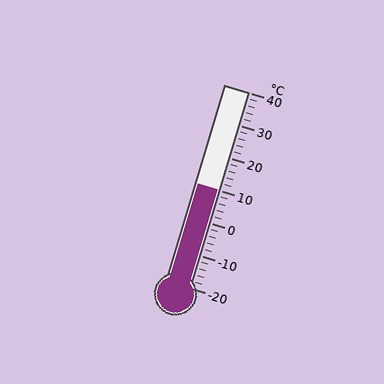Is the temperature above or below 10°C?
The temperature is at 10°C.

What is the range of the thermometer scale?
The thermometer scale ranges from -20°C to 40°C.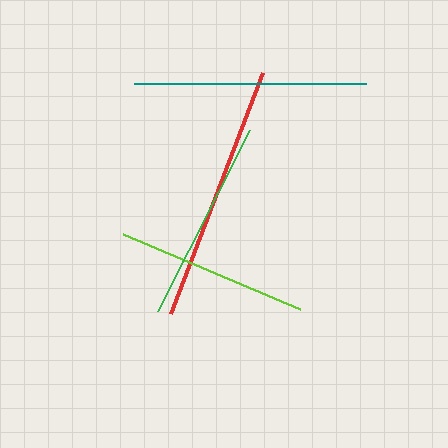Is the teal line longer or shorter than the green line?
The teal line is longer than the green line.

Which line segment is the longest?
The red line is the longest at approximately 258 pixels.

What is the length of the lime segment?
The lime segment is approximately 192 pixels long.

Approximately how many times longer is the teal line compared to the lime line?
The teal line is approximately 1.2 times the length of the lime line.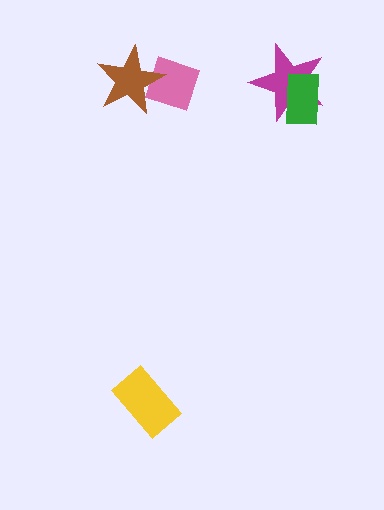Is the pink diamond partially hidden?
Yes, it is partially covered by another shape.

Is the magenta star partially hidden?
Yes, it is partially covered by another shape.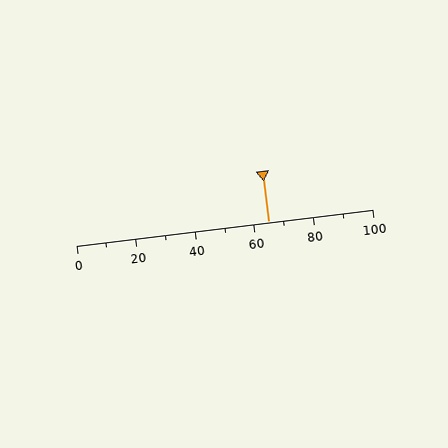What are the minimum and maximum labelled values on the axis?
The axis runs from 0 to 100.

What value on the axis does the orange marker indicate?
The marker indicates approximately 65.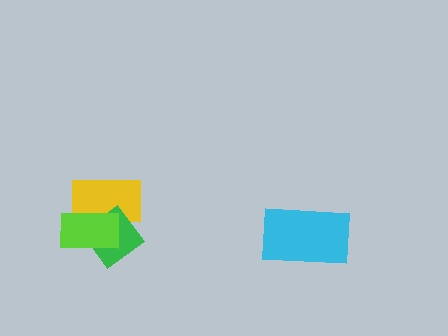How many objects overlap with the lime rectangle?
2 objects overlap with the lime rectangle.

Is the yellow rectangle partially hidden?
Yes, it is partially covered by another shape.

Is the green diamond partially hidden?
Yes, it is partially covered by another shape.